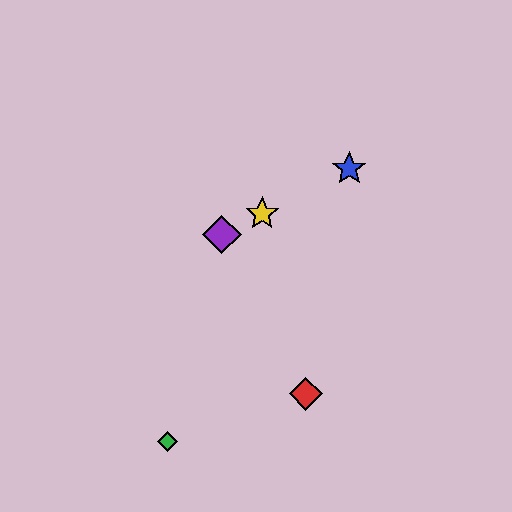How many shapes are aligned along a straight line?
3 shapes (the blue star, the yellow star, the purple diamond) are aligned along a straight line.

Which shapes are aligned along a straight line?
The blue star, the yellow star, the purple diamond are aligned along a straight line.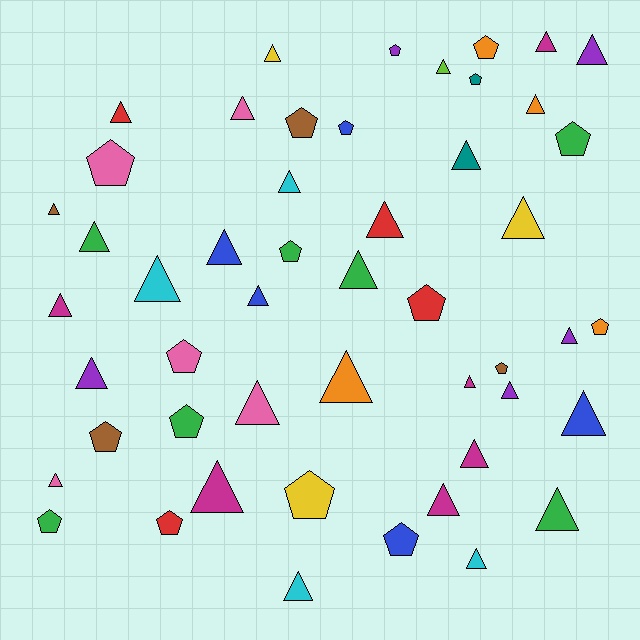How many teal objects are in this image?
There are 2 teal objects.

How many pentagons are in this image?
There are 18 pentagons.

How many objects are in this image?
There are 50 objects.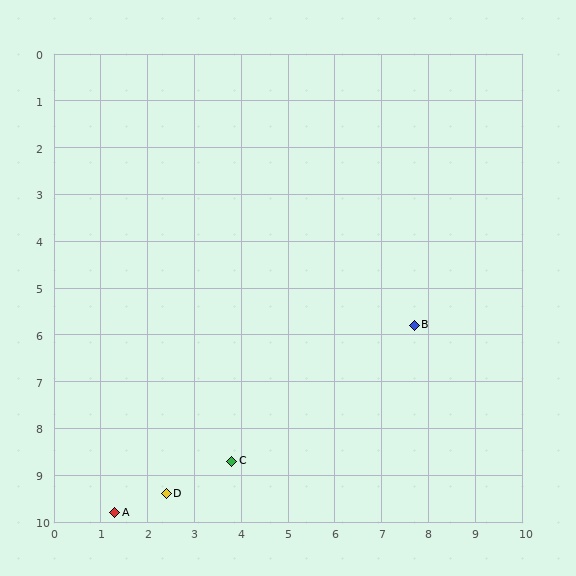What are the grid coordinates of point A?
Point A is at approximately (1.3, 9.8).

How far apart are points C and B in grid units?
Points C and B are about 4.9 grid units apart.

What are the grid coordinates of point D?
Point D is at approximately (2.4, 9.4).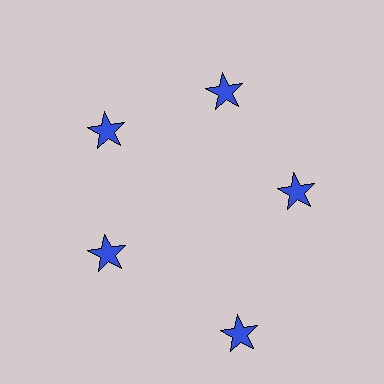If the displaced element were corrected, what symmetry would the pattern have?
It would have 5-fold rotational symmetry — the pattern would map onto itself every 72 degrees.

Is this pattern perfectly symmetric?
No. The 5 blue stars are arranged in a ring, but one element near the 5 o'clock position is pushed outward from the center, breaking the 5-fold rotational symmetry.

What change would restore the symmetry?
The symmetry would be restored by moving it inward, back onto the ring so that all 5 stars sit at equal angles and equal distance from the center.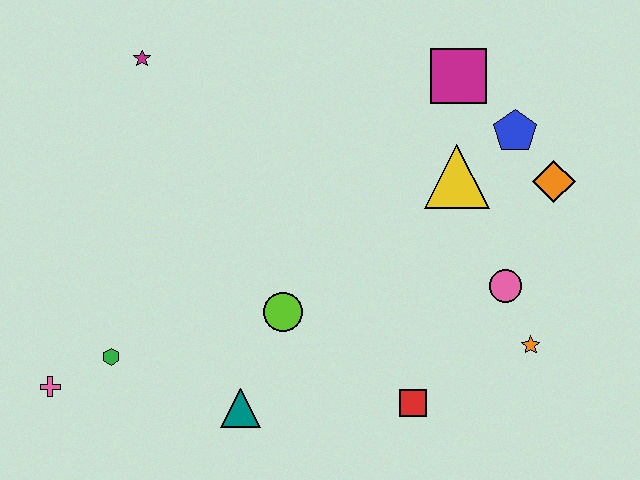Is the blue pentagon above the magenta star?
No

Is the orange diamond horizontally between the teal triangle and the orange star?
No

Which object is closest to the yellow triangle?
The blue pentagon is closest to the yellow triangle.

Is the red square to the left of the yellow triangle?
Yes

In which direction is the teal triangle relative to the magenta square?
The teal triangle is below the magenta square.